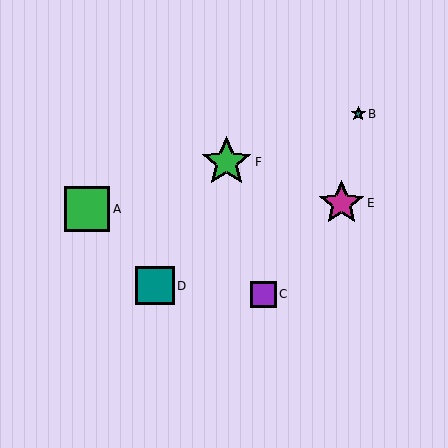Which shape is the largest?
The green star (labeled F) is the largest.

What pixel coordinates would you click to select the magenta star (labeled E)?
Click at (342, 203) to select the magenta star E.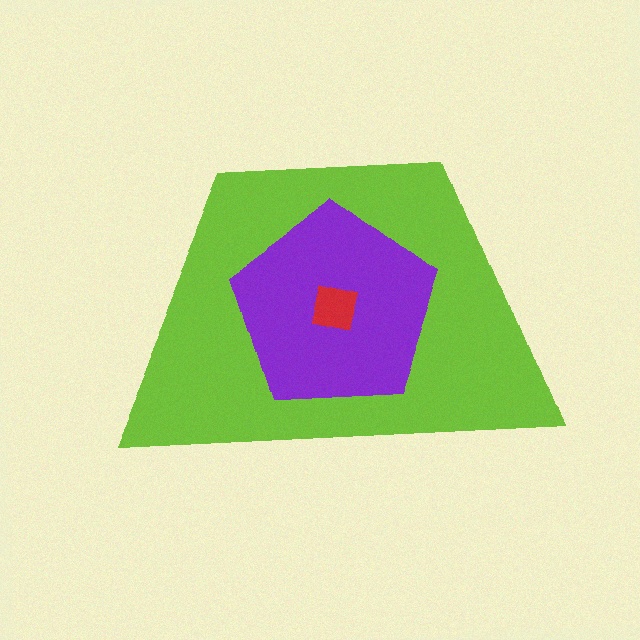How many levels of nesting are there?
3.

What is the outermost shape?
The lime trapezoid.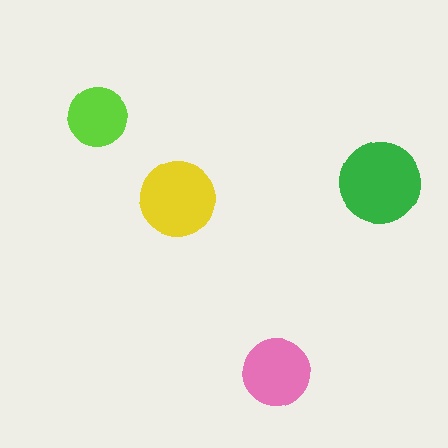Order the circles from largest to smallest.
the green one, the yellow one, the pink one, the lime one.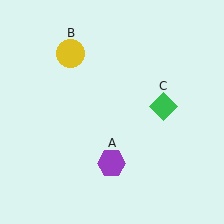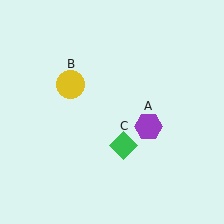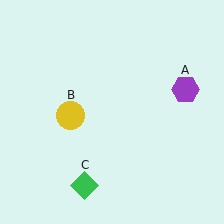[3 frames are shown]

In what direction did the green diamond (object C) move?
The green diamond (object C) moved down and to the left.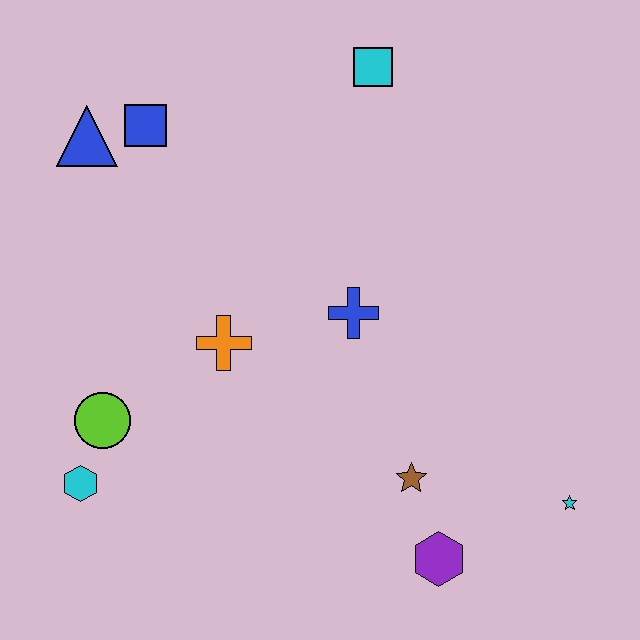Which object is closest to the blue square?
The blue triangle is closest to the blue square.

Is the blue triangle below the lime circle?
No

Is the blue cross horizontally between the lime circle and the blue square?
No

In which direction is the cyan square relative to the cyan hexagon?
The cyan square is above the cyan hexagon.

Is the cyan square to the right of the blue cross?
Yes